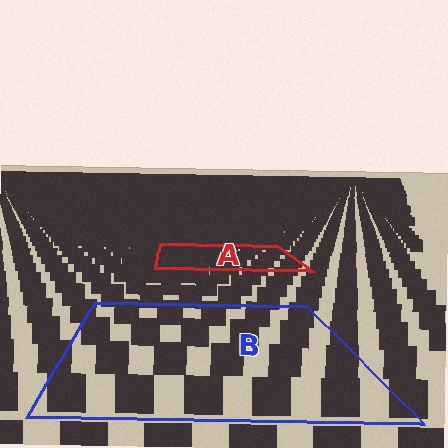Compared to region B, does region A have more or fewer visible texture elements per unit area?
Region A has more texture elements per unit area — they are packed more densely because it is farther away.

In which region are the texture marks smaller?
The texture marks are smaller in region A, because it is farther away.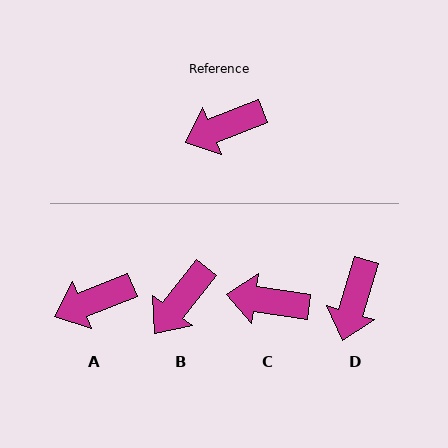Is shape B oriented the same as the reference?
No, it is off by about 30 degrees.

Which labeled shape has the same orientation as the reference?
A.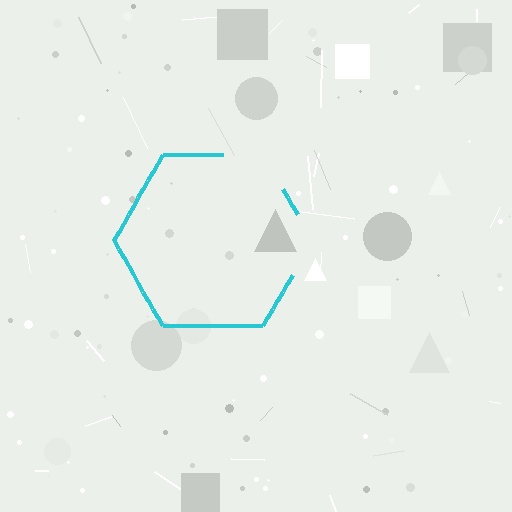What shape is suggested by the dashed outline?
The dashed outline suggests a hexagon.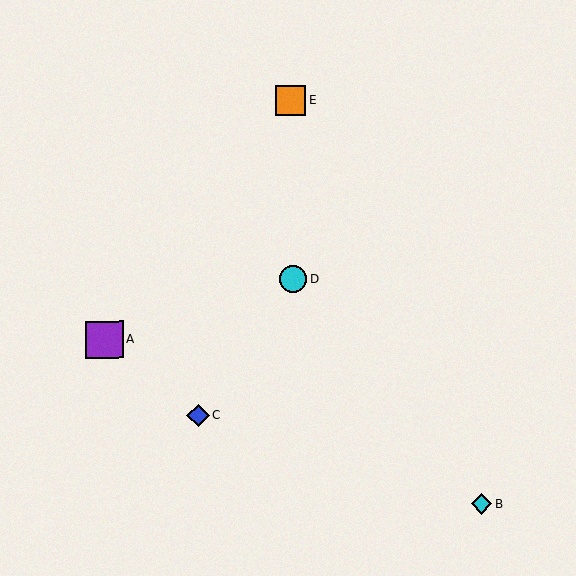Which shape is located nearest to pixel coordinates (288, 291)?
The cyan circle (labeled D) at (293, 279) is nearest to that location.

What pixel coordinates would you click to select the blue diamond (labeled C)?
Click at (198, 416) to select the blue diamond C.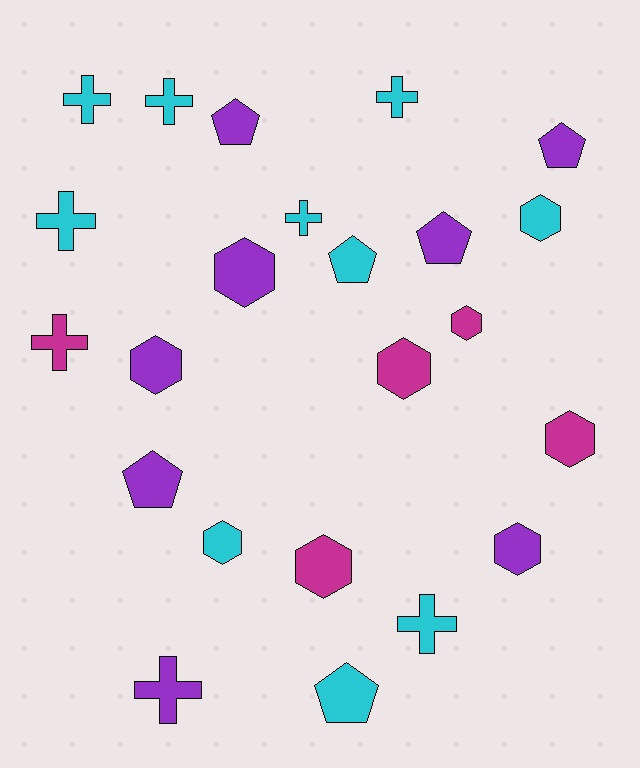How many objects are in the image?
There are 23 objects.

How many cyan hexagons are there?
There are 2 cyan hexagons.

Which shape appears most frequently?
Hexagon, with 9 objects.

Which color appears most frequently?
Cyan, with 10 objects.